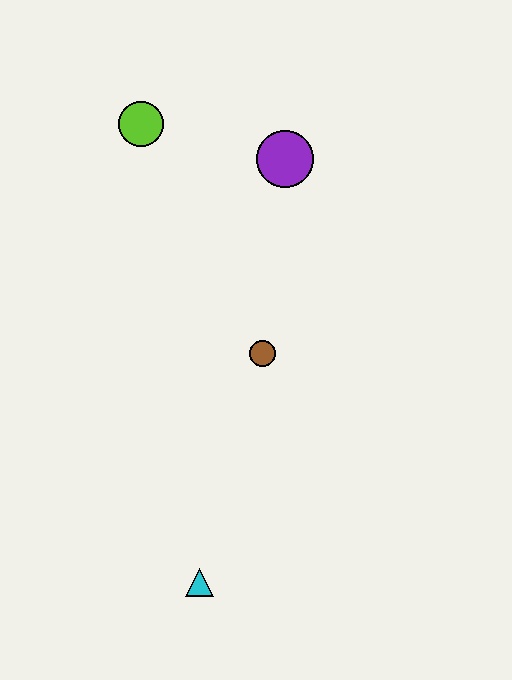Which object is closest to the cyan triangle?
The brown circle is closest to the cyan triangle.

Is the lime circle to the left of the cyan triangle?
Yes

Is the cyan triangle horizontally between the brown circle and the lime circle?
Yes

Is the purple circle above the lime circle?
No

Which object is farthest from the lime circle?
The cyan triangle is farthest from the lime circle.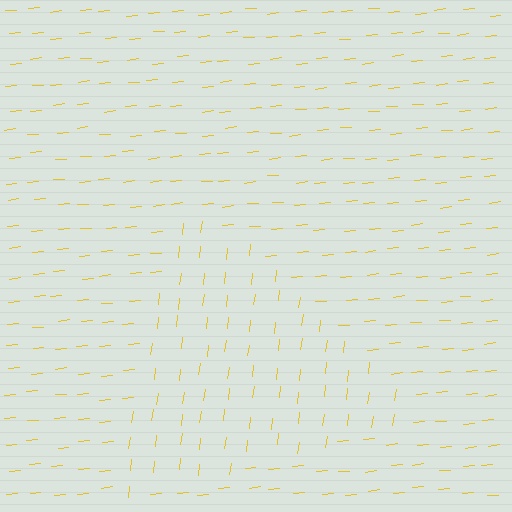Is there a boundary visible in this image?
Yes, there is a texture boundary formed by a change in line orientation.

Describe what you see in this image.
The image is filled with small yellow line segments. A triangle region in the image has lines oriented differently from the surrounding lines, creating a visible texture boundary.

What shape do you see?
I see a triangle.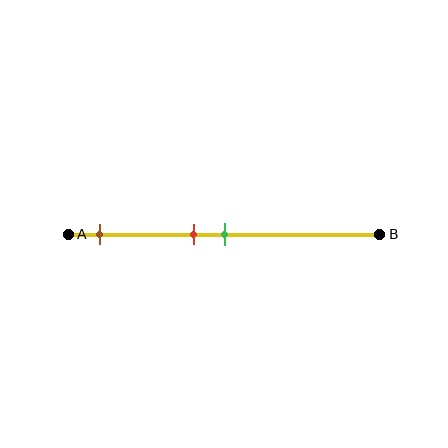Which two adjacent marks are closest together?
The red and green marks are the closest adjacent pair.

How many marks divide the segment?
There are 3 marks dividing the segment.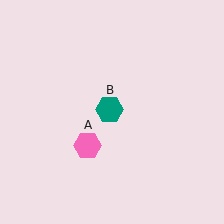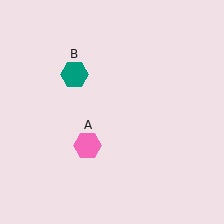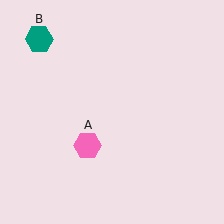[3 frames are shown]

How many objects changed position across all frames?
1 object changed position: teal hexagon (object B).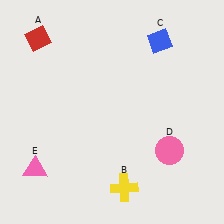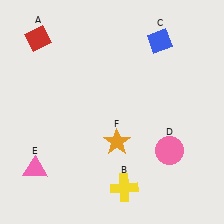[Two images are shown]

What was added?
An orange star (F) was added in Image 2.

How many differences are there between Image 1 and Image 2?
There is 1 difference between the two images.